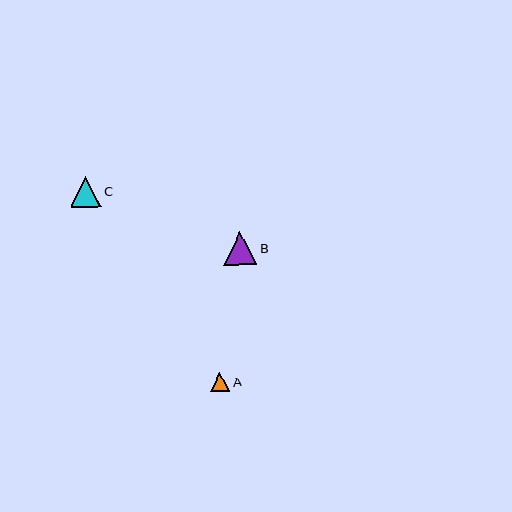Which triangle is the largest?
Triangle B is the largest with a size of approximately 33 pixels.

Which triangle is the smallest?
Triangle A is the smallest with a size of approximately 19 pixels.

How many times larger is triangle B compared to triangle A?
Triangle B is approximately 1.7 times the size of triangle A.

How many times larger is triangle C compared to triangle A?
Triangle C is approximately 1.6 times the size of triangle A.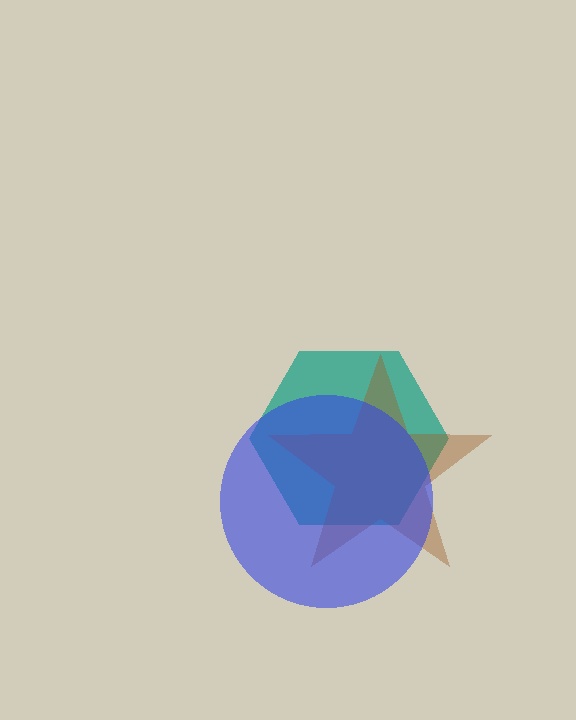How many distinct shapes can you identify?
There are 3 distinct shapes: a teal hexagon, a brown star, a blue circle.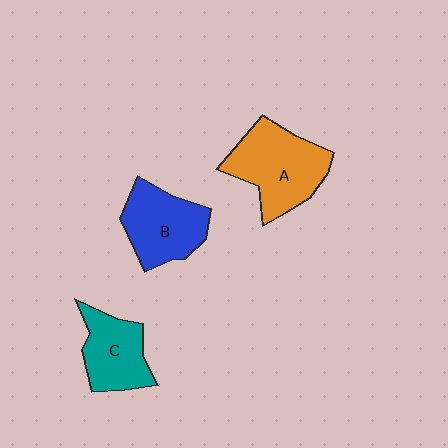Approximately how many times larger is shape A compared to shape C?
Approximately 1.4 times.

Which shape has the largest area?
Shape A (orange).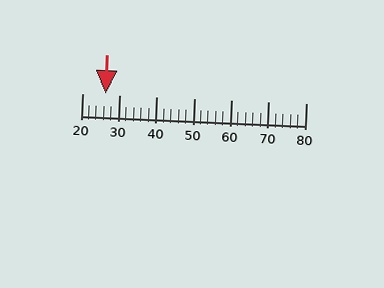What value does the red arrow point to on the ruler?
The red arrow points to approximately 26.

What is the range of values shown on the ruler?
The ruler shows values from 20 to 80.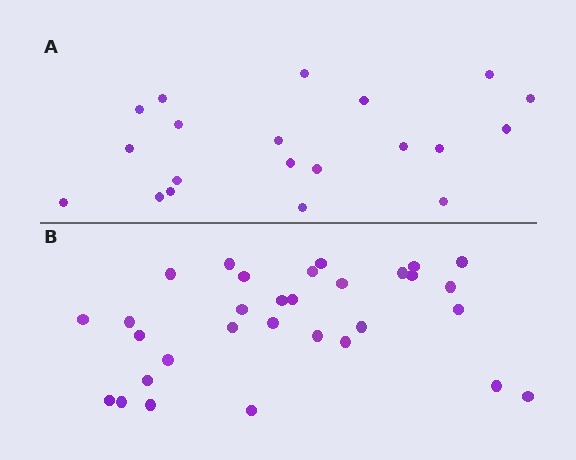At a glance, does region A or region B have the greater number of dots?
Region B (the bottom region) has more dots.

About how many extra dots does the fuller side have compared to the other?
Region B has roughly 12 or so more dots than region A.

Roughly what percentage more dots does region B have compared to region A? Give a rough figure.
About 55% more.